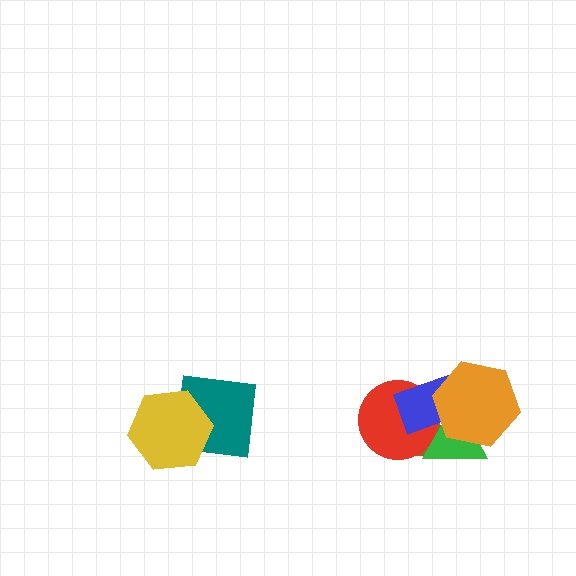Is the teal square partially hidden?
Yes, it is partially covered by another shape.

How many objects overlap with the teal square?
1 object overlaps with the teal square.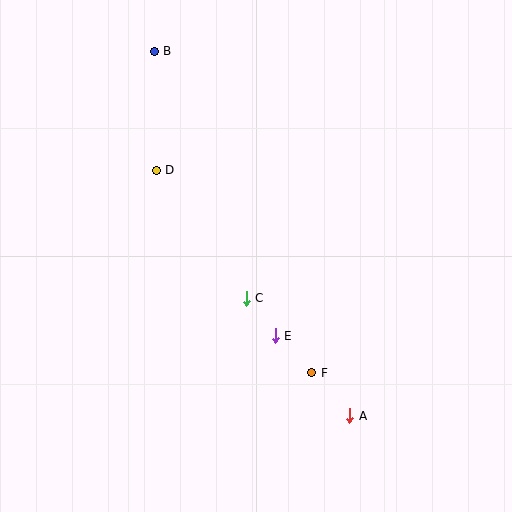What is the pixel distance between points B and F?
The distance between B and F is 358 pixels.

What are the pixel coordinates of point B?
Point B is at (154, 51).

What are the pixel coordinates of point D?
Point D is at (156, 170).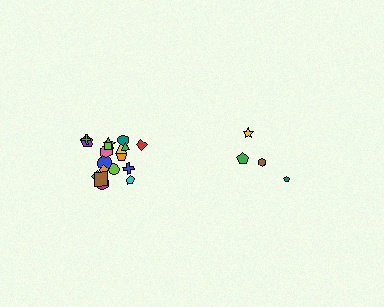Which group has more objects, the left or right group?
The left group.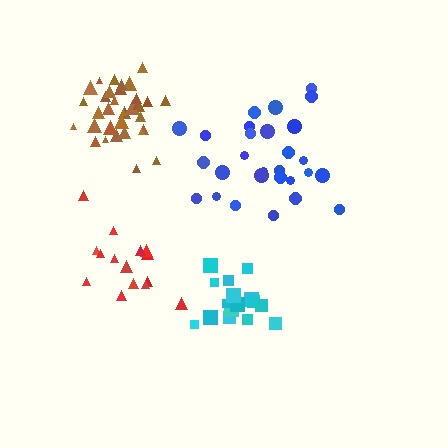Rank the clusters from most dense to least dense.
brown, cyan, red, blue.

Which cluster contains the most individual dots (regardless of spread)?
Brown (34).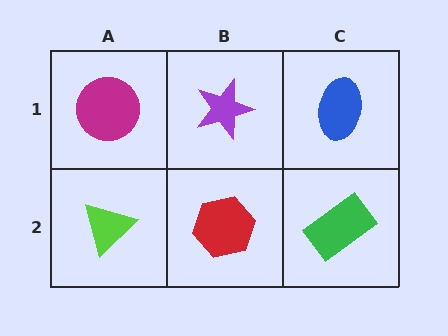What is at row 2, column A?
A lime triangle.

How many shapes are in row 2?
3 shapes.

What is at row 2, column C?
A green rectangle.